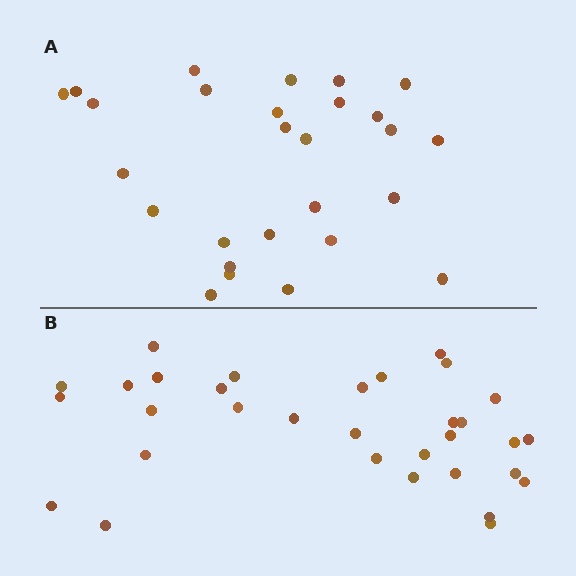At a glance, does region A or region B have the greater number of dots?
Region B (the bottom region) has more dots.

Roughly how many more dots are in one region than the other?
Region B has about 5 more dots than region A.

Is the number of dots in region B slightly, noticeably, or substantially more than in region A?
Region B has only slightly more — the two regions are fairly close. The ratio is roughly 1.2 to 1.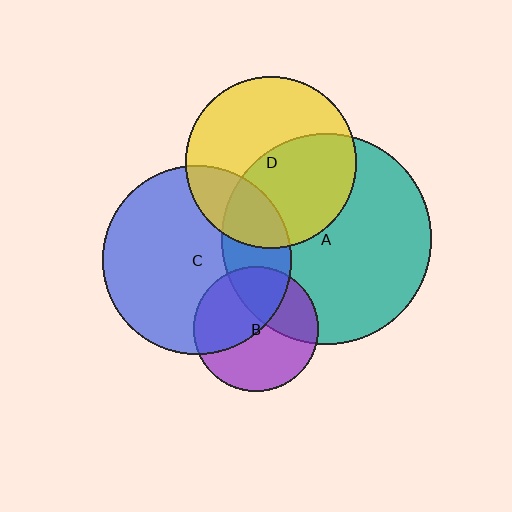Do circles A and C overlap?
Yes.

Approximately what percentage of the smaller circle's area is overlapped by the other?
Approximately 25%.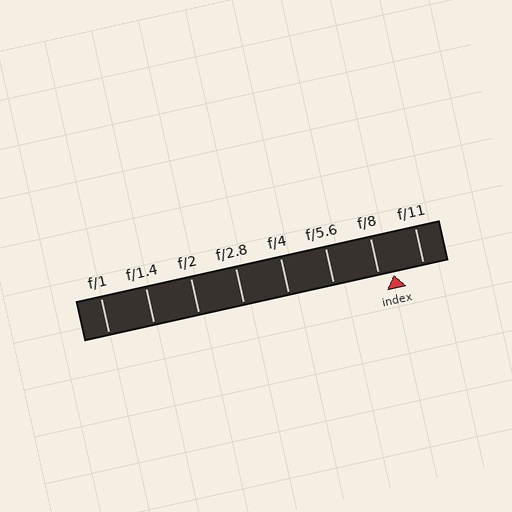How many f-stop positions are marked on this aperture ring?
There are 8 f-stop positions marked.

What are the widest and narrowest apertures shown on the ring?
The widest aperture shown is f/1 and the narrowest is f/11.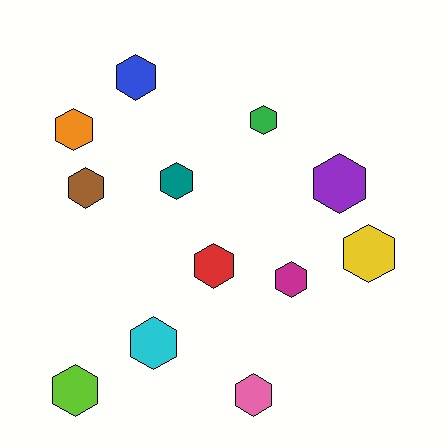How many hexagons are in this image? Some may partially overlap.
There are 12 hexagons.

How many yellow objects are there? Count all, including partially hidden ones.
There is 1 yellow object.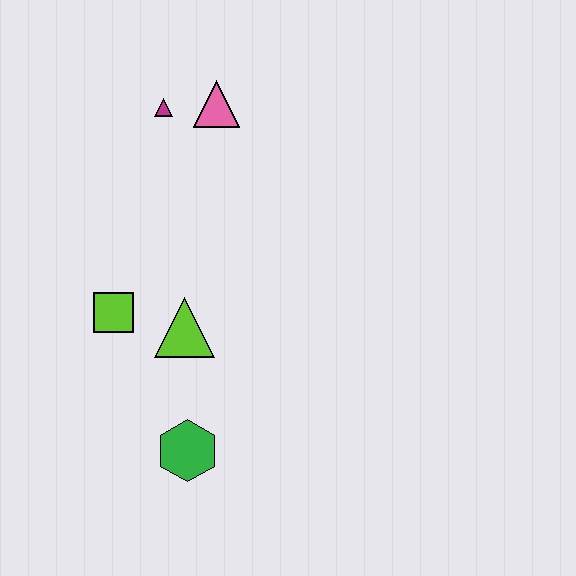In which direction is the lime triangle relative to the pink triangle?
The lime triangle is below the pink triangle.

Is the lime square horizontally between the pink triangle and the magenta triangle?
No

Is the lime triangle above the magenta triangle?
No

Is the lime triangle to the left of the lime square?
No